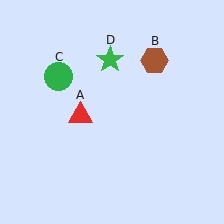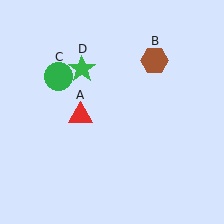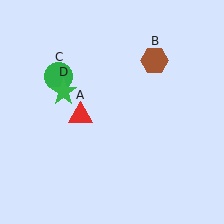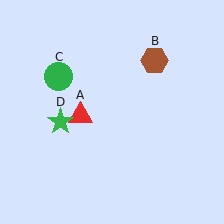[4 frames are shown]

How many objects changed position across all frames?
1 object changed position: green star (object D).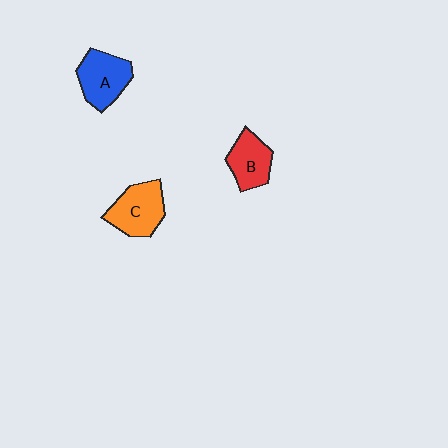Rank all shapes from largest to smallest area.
From largest to smallest: C (orange), A (blue), B (red).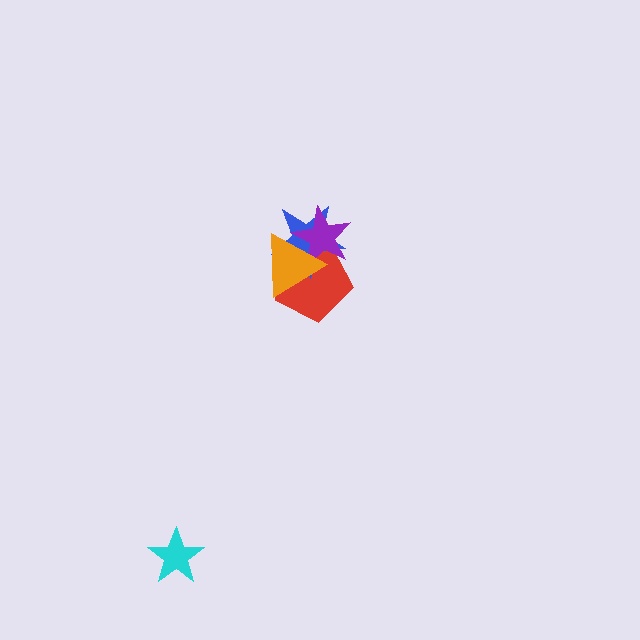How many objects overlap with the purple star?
3 objects overlap with the purple star.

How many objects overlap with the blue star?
3 objects overlap with the blue star.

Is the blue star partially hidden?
Yes, it is partially covered by another shape.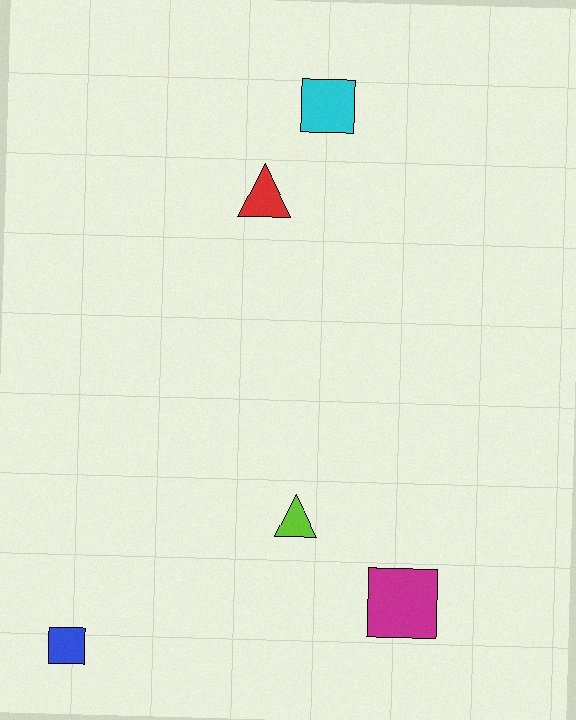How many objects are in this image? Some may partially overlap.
There are 5 objects.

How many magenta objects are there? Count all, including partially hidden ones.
There is 1 magenta object.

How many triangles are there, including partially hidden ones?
There are 2 triangles.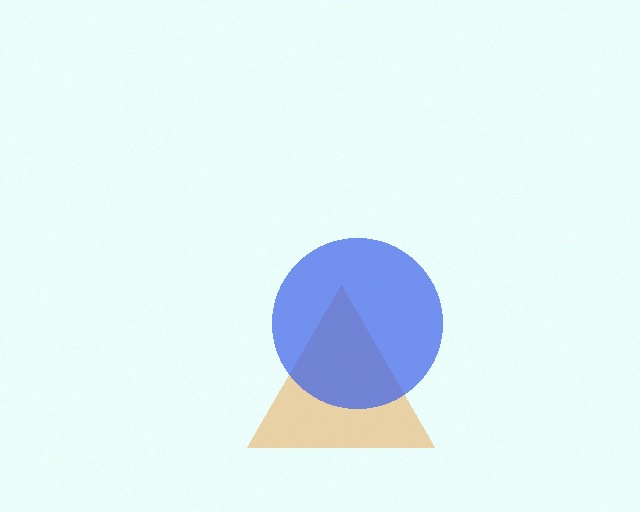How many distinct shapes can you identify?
There are 2 distinct shapes: an orange triangle, a blue circle.